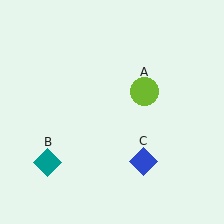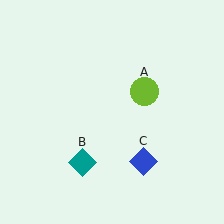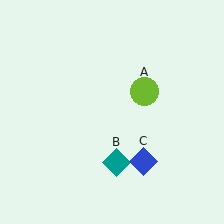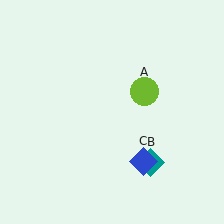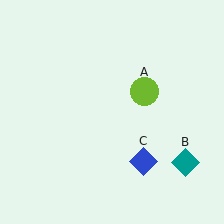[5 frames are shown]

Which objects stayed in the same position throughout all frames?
Lime circle (object A) and blue diamond (object C) remained stationary.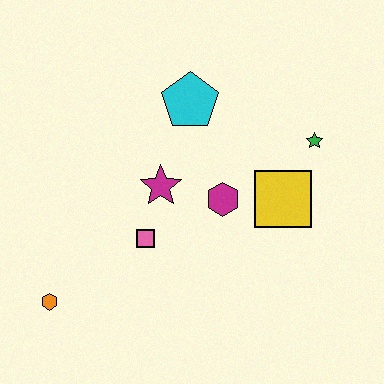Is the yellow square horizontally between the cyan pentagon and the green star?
Yes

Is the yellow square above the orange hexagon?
Yes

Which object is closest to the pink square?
The magenta star is closest to the pink square.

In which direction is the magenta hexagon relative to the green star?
The magenta hexagon is to the left of the green star.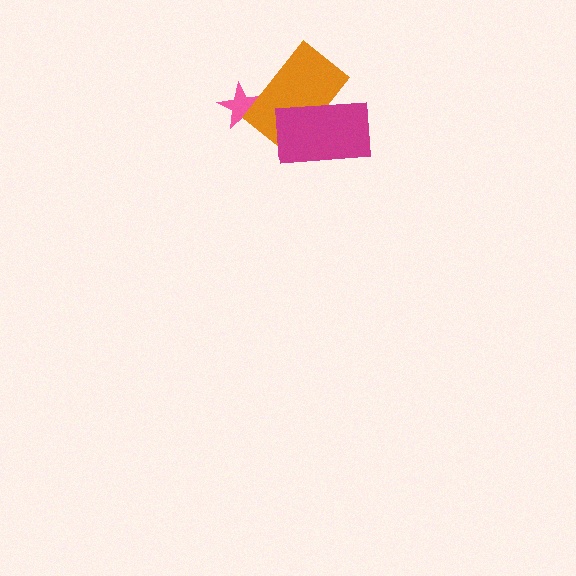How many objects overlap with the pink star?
1 object overlaps with the pink star.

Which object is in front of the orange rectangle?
The magenta rectangle is in front of the orange rectangle.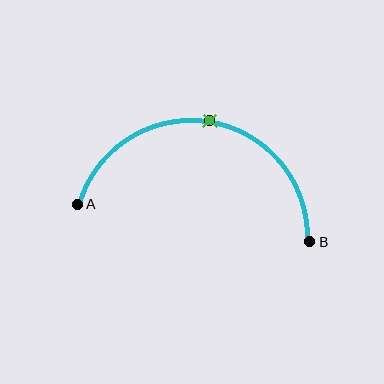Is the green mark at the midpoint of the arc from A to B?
Yes. The green mark lies on the arc at equal arc-length from both A and B — it is the arc midpoint.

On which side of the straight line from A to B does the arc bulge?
The arc bulges above the straight line connecting A and B.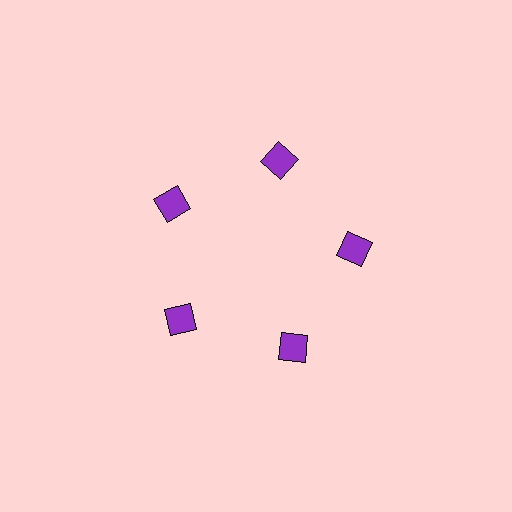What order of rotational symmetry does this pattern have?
This pattern has 5-fold rotational symmetry.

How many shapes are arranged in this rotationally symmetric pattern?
There are 5 shapes, arranged in 5 groups of 1.